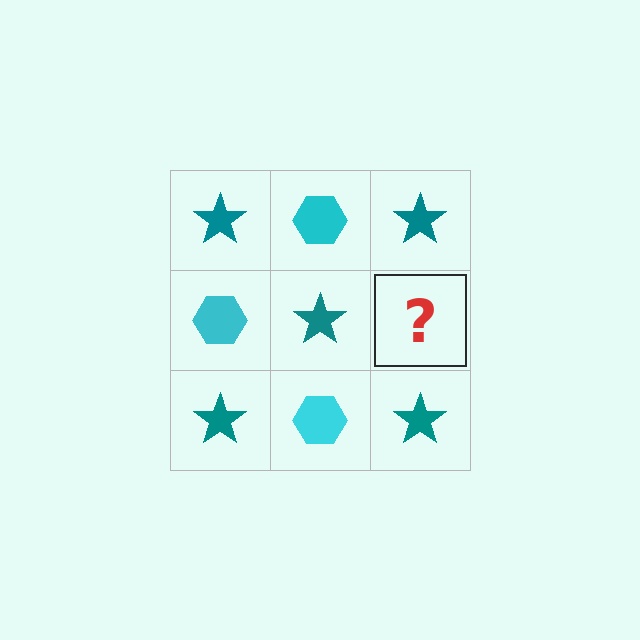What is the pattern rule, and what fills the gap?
The rule is that it alternates teal star and cyan hexagon in a checkerboard pattern. The gap should be filled with a cyan hexagon.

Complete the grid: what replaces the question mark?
The question mark should be replaced with a cyan hexagon.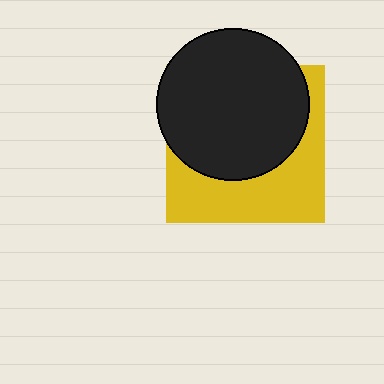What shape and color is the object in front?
The object in front is a black circle.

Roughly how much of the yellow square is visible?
A small part of it is visible (roughly 43%).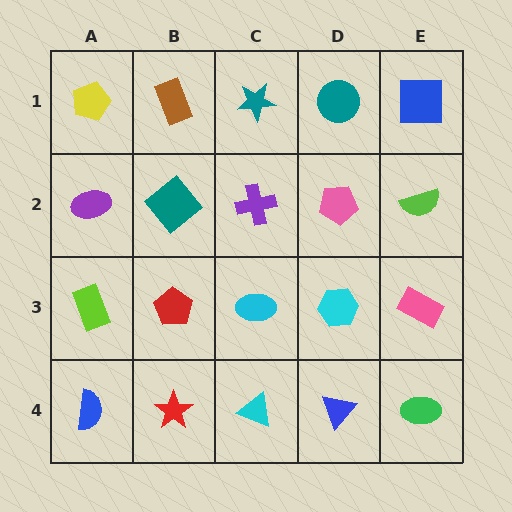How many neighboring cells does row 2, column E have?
3.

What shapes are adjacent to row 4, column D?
A cyan hexagon (row 3, column D), a cyan triangle (row 4, column C), a green ellipse (row 4, column E).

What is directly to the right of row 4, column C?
A blue triangle.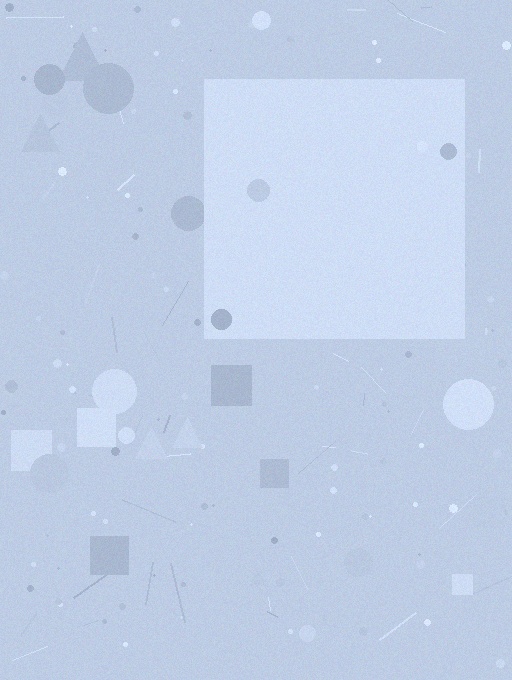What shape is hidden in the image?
A square is hidden in the image.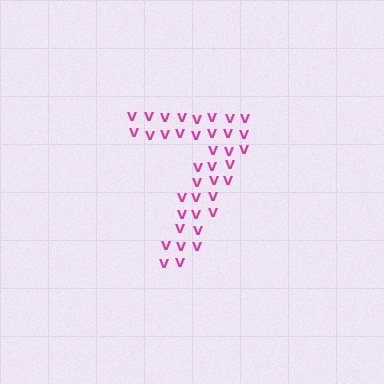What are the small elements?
The small elements are letter V's.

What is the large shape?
The large shape is the digit 7.